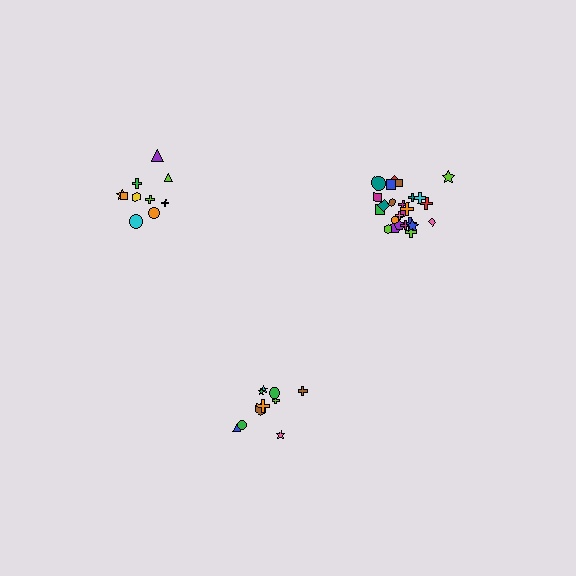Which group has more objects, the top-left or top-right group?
The top-right group.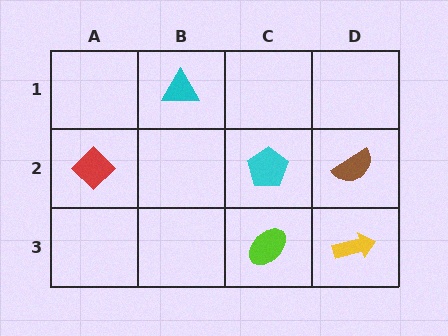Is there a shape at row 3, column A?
No, that cell is empty.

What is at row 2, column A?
A red diamond.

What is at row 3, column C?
A lime ellipse.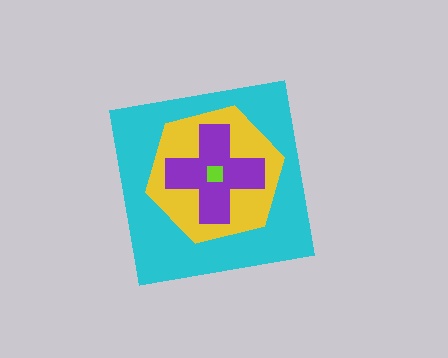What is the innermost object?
The lime square.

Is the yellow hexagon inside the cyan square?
Yes.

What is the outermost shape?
The cyan square.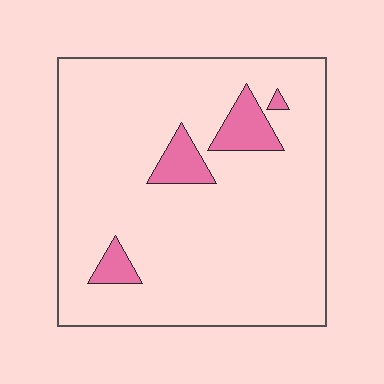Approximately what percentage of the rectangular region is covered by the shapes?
Approximately 10%.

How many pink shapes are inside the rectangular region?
4.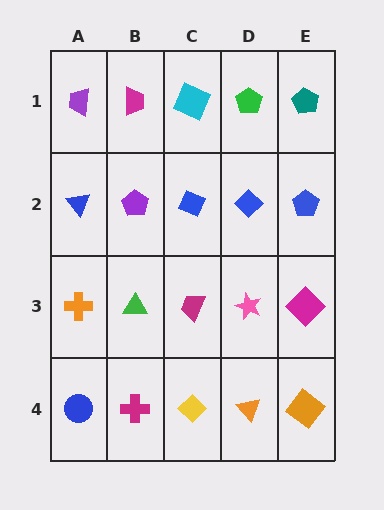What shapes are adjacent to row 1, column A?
A blue triangle (row 2, column A), a magenta trapezoid (row 1, column B).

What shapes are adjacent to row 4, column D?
A pink star (row 3, column D), a yellow diamond (row 4, column C), an orange diamond (row 4, column E).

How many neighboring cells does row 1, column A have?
2.